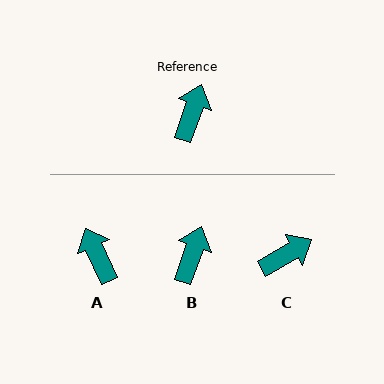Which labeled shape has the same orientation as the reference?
B.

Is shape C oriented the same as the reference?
No, it is off by about 41 degrees.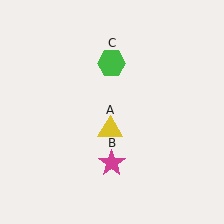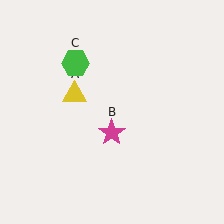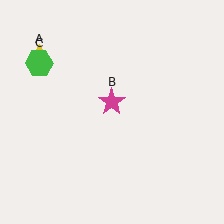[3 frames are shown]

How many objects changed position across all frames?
3 objects changed position: yellow triangle (object A), magenta star (object B), green hexagon (object C).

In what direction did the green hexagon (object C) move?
The green hexagon (object C) moved left.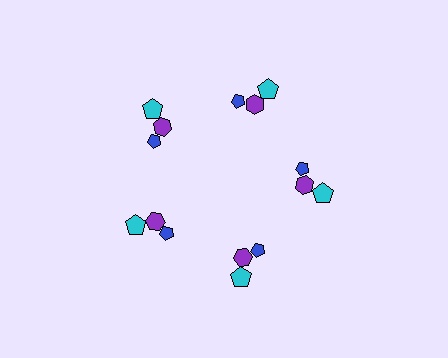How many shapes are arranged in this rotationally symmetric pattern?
There are 15 shapes, arranged in 5 groups of 3.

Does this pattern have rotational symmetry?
Yes, this pattern has 5-fold rotational symmetry. It looks the same after rotating 72 degrees around the center.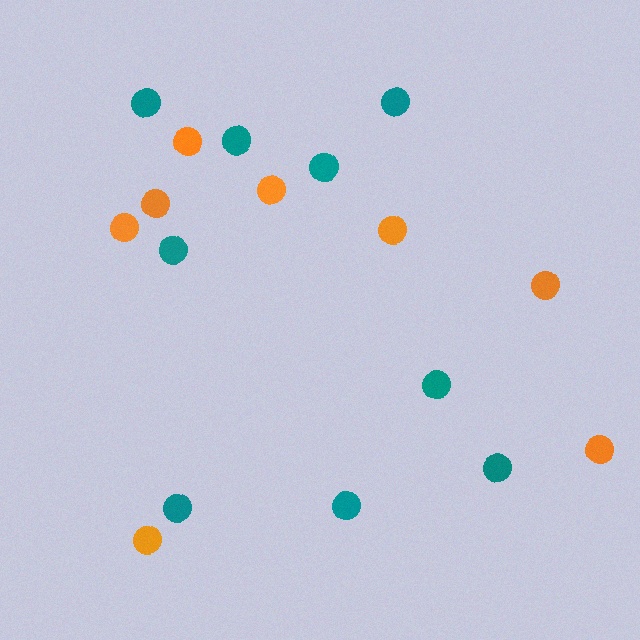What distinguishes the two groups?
There are 2 groups: one group of teal circles (9) and one group of orange circles (8).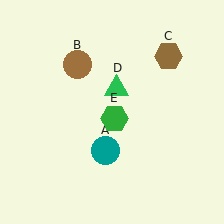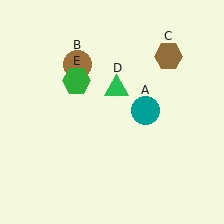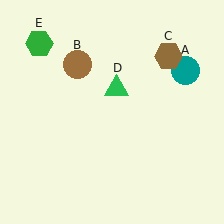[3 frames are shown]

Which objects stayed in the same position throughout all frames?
Brown circle (object B) and brown hexagon (object C) and green triangle (object D) remained stationary.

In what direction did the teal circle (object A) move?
The teal circle (object A) moved up and to the right.